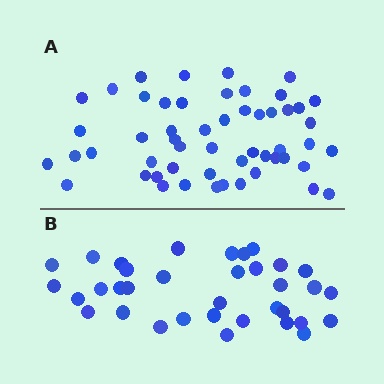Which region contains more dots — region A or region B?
Region A (the top region) has more dots.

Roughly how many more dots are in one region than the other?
Region A has approximately 20 more dots than region B.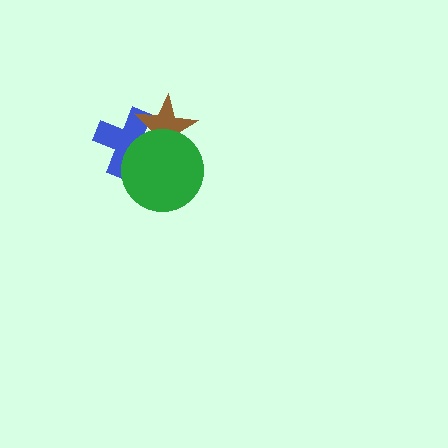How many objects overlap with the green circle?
2 objects overlap with the green circle.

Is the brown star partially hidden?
Yes, it is partially covered by another shape.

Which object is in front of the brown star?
The green circle is in front of the brown star.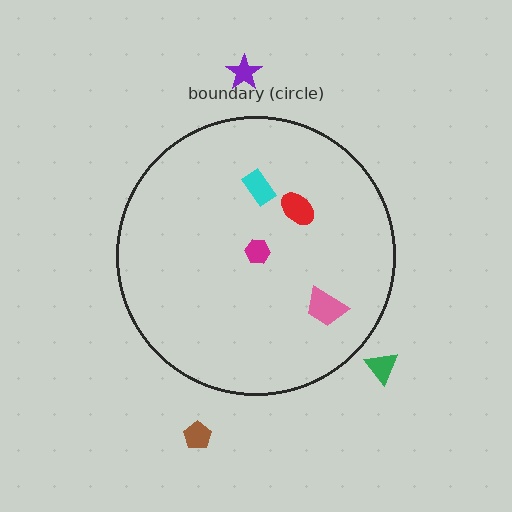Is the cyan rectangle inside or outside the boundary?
Inside.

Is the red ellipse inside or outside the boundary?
Inside.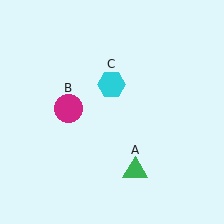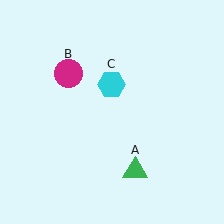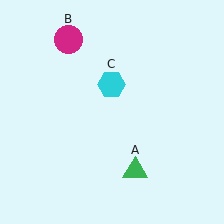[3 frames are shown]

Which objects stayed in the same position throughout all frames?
Green triangle (object A) and cyan hexagon (object C) remained stationary.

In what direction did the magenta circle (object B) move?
The magenta circle (object B) moved up.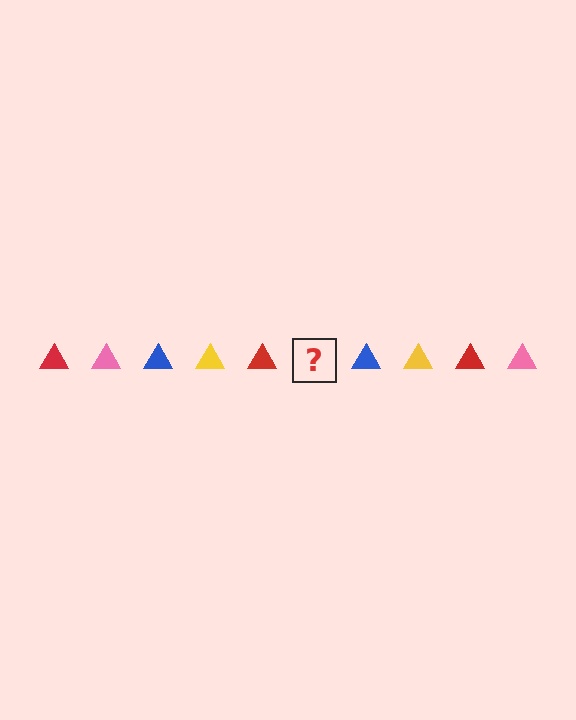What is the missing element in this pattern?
The missing element is a pink triangle.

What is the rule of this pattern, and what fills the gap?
The rule is that the pattern cycles through red, pink, blue, yellow triangles. The gap should be filled with a pink triangle.